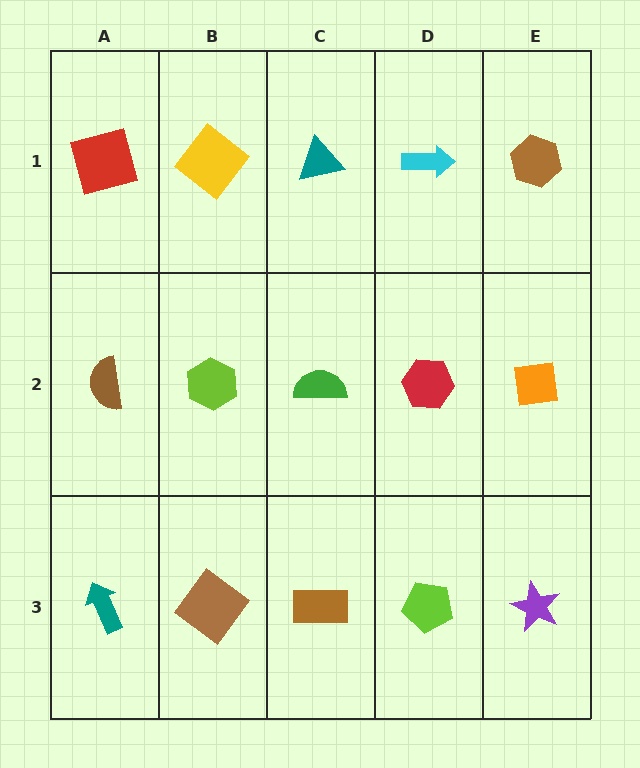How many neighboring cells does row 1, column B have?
3.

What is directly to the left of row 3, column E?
A lime pentagon.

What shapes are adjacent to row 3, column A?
A brown semicircle (row 2, column A), a brown diamond (row 3, column B).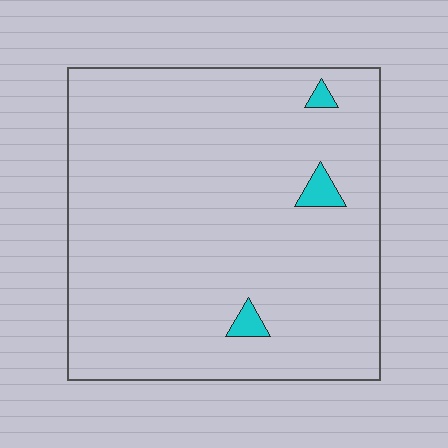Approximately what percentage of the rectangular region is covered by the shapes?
Approximately 5%.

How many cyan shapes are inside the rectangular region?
3.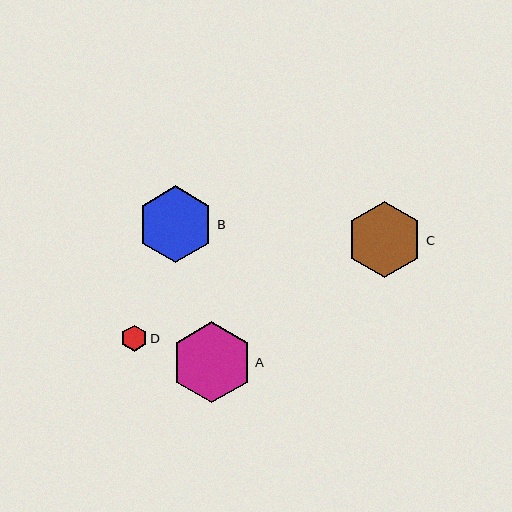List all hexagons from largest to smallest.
From largest to smallest: A, B, C, D.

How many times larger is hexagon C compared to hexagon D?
Hexagon C is approximately 2.9 times the size of hexagon D.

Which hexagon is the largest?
Hexagon A is the largest with a size of approximately 81 pixels.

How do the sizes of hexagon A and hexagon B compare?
Hexagon A and hexagon B are approximately the same size.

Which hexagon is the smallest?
Hexagon D is the smallest with a size of approximately 26 pixels.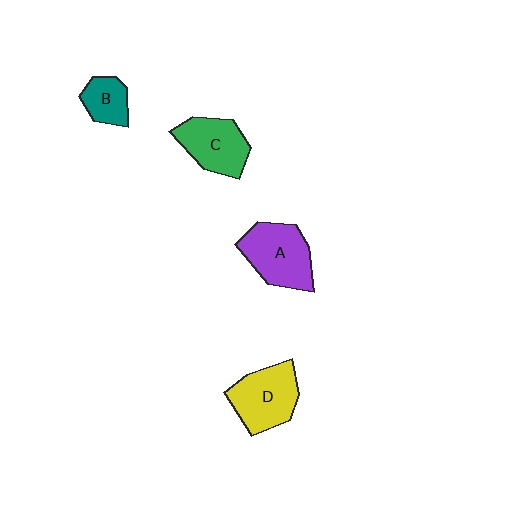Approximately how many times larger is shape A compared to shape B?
Approximately 1.9 times.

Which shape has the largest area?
Shape A (purple).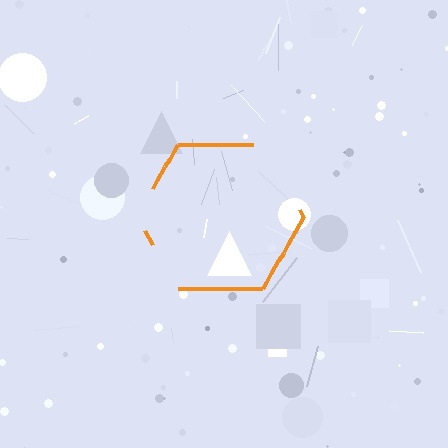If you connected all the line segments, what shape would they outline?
They would outline a hexagon.